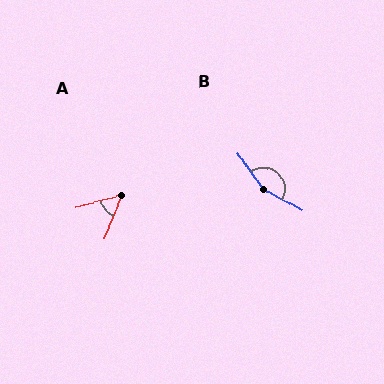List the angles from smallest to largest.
A (52°), B (154°).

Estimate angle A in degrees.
Approximately 52 degrees.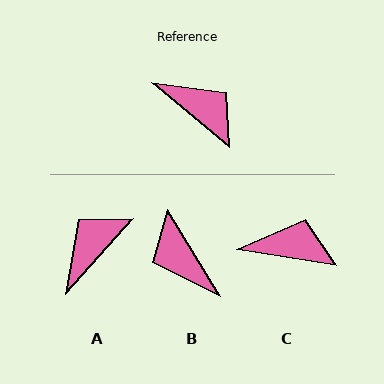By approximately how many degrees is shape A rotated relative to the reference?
Approximately 88 degrees counter-clockwise.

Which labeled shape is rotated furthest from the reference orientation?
B, about 161 degrees away.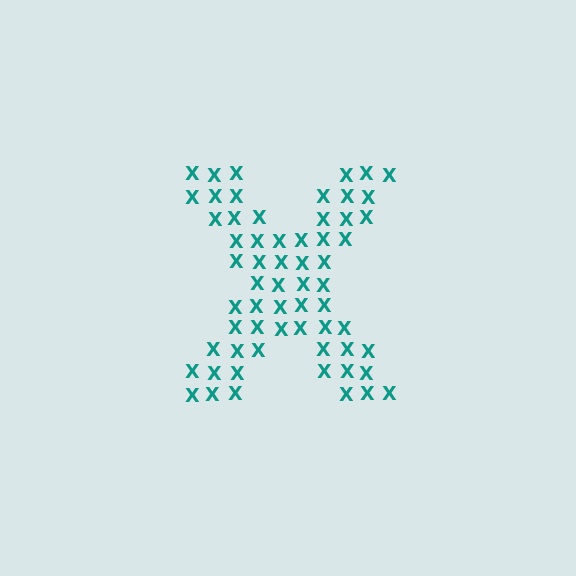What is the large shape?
The large shape is the letter X.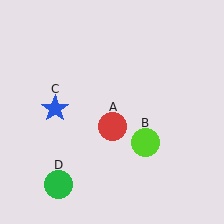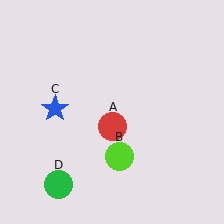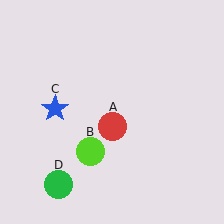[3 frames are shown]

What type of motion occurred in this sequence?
The lime circle (object B) rotated clockwise around the center of the scene.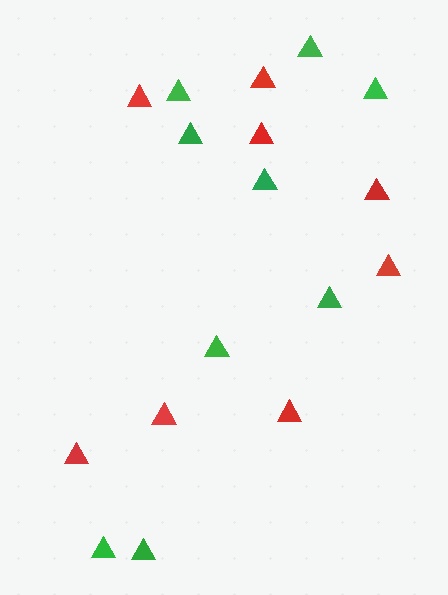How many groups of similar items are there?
There are 2 groups: one group of green triangles (9) and one group of red triangles (8).